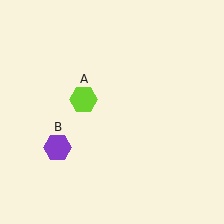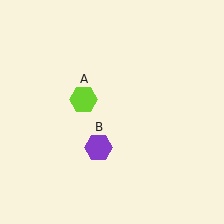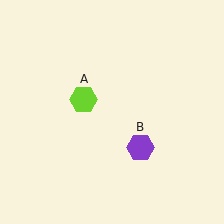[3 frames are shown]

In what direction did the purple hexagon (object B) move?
The purple hexagon (object B) moved right.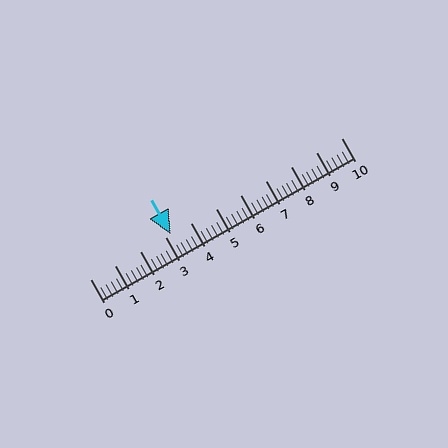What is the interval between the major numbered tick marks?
The major tick marks are spaced 1 units apart.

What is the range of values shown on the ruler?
The ruler shows values from 0 to 10.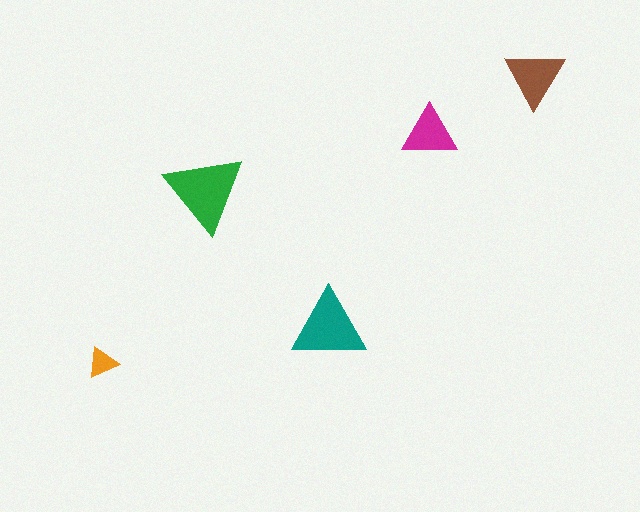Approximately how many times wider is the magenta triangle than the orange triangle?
About 2 times wider.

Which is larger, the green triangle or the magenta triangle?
The green one.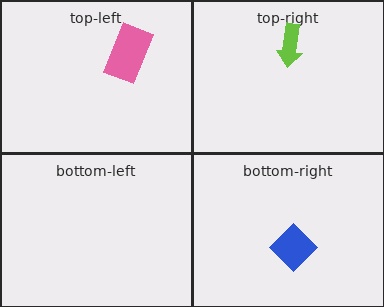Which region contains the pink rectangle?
The top-left region.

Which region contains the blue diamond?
The bottom-right region.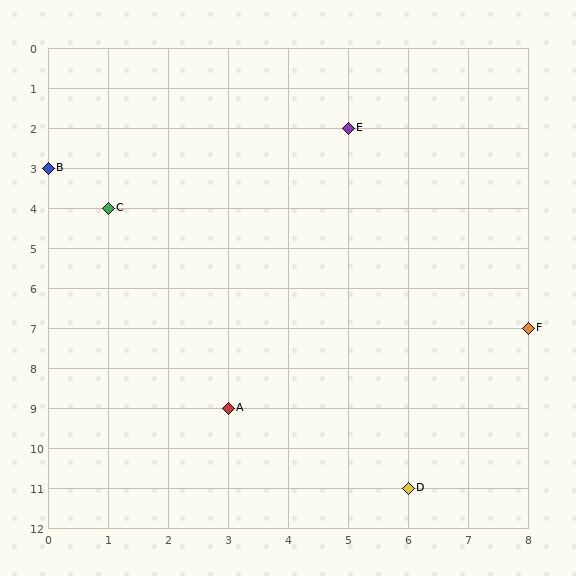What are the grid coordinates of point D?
Point D is at grid coordinates (6, 11).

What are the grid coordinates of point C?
Point C is at grid coordinates (1, 4).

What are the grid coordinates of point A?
Point A is at grid coordinates (3, 9).